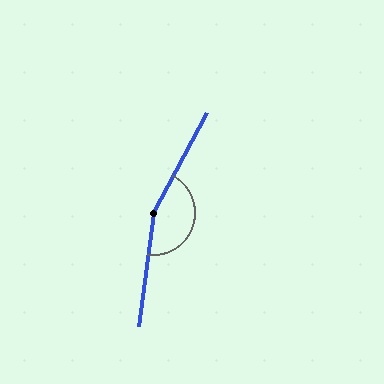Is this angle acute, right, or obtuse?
It is obtuse.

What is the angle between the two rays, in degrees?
Approximately 160 degrees.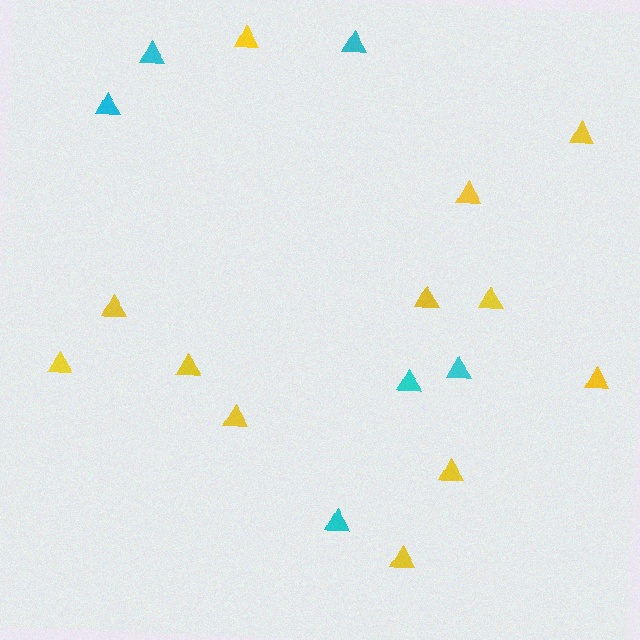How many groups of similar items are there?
There are 2 groups: one group of yellow triangles (12) and one group of cyan triangles (6).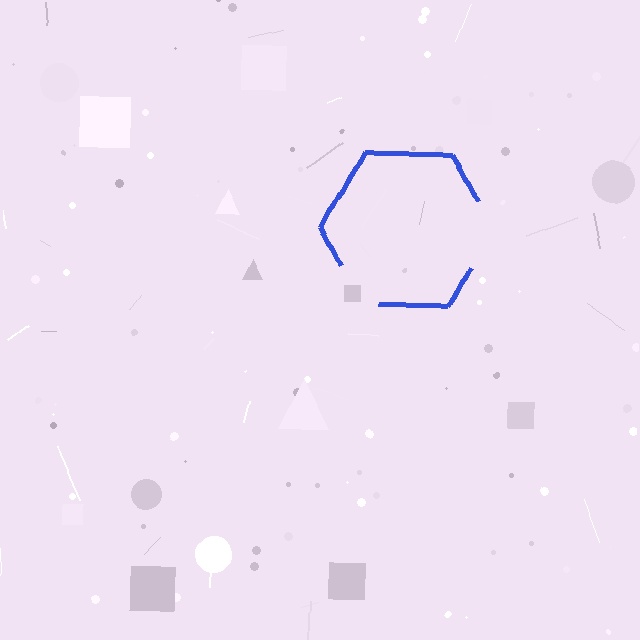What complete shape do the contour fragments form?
The contour fragments form a hexagon.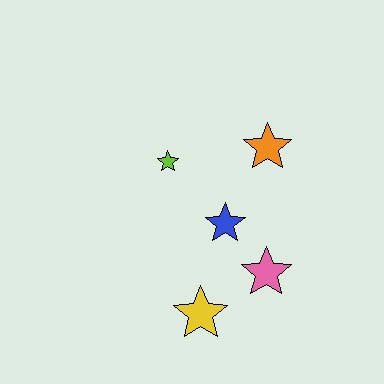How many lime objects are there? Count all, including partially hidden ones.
There is 1 lime object.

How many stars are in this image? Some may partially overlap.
There are 5 stars.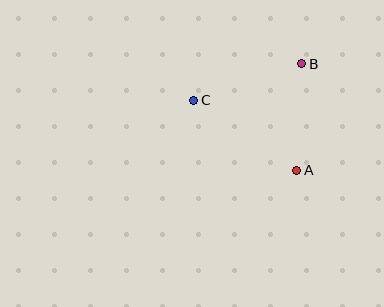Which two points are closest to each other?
Points A and B are closest to each other.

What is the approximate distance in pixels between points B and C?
The distance between B and C is approximately 114 pixels.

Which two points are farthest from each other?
Points A and C are farthest from each other.